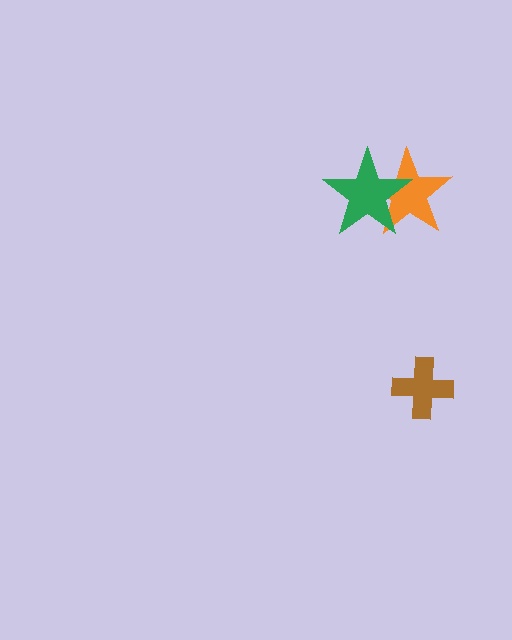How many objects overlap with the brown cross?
0 objects overlap with the brown cross.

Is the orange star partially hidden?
Yes, it is partially covered by another shape.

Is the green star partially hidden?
No, no other shape covers it.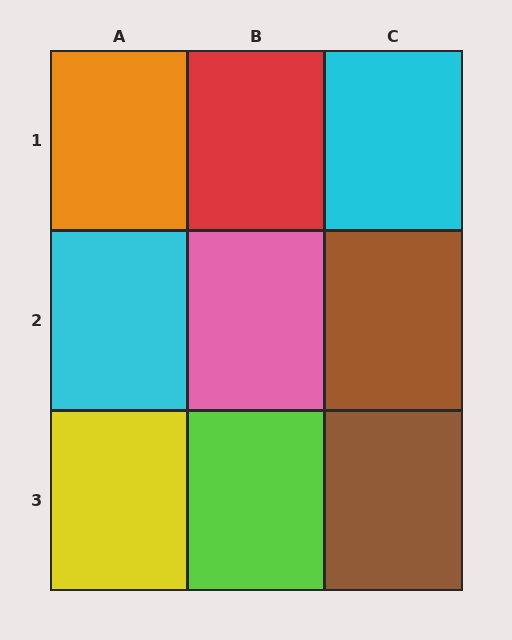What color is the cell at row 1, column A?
Orange.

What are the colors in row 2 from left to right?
Cyan, pink, brown.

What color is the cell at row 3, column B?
Lime.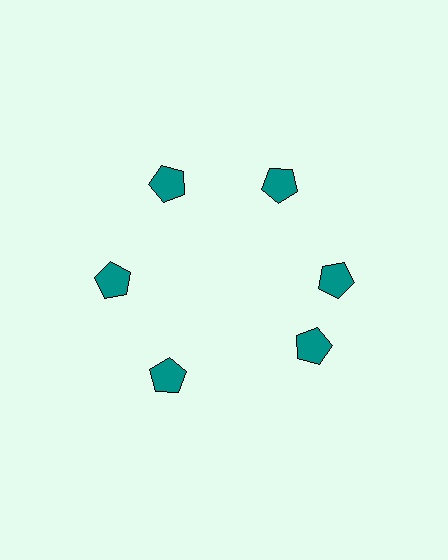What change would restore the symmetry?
The symmetry would be restored by rotating it back into even spacing with its neighbors so that all 6 pentagons sit at equal angles and equal distance from the center.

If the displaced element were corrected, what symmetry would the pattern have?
It would have 6-fold rotational symmetry — the pattern would map onto itself every 60 degrees.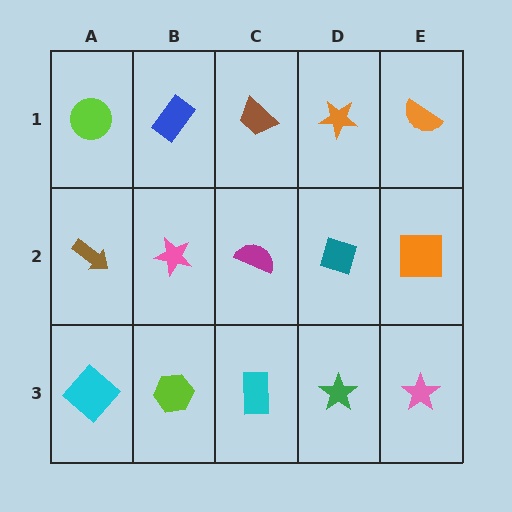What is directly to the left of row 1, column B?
A lime circle.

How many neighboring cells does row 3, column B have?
3.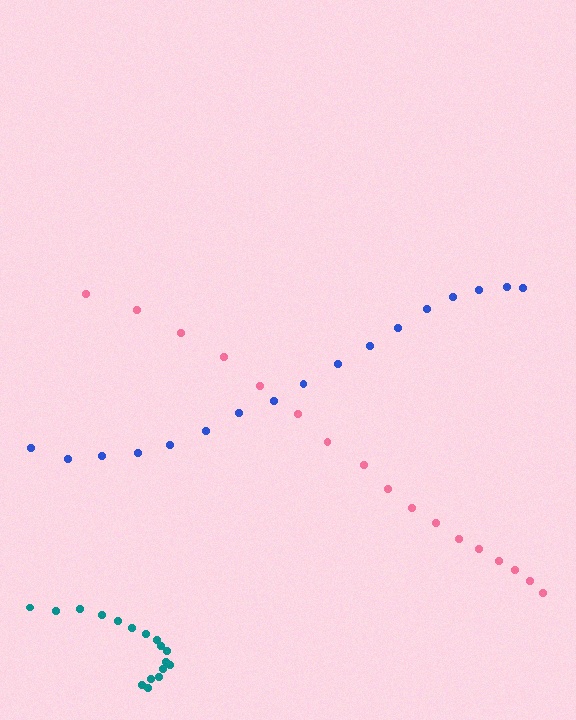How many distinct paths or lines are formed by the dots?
There are 3 distinct paths.